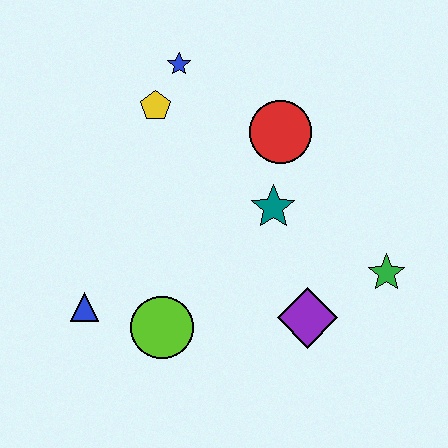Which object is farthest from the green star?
The blue triangle is farthest from the green star.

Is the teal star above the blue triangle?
Yes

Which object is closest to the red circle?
The teal star is closest to the red circle.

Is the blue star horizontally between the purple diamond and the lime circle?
Yes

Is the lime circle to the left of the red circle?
Yes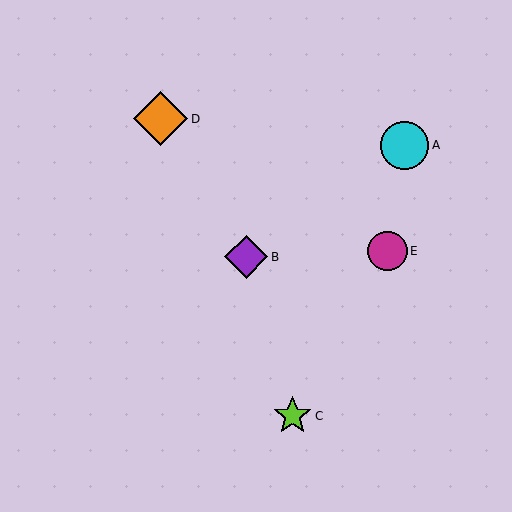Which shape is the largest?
The orange diamond (labeled D) is the largest.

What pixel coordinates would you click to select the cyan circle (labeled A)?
Click at (405, 145) to select the cyan circle A.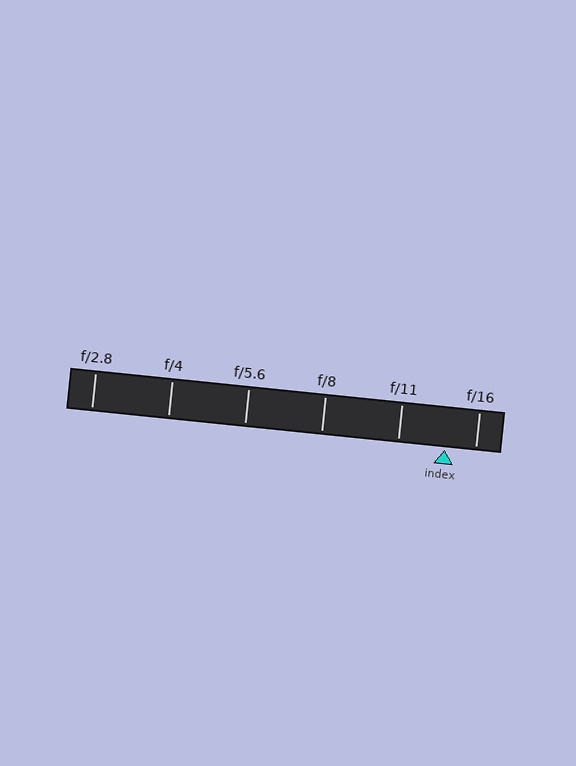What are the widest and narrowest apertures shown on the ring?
The widest aperture shown is f/2.8 and the narrowest is f/16.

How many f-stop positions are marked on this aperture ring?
There are 6 f-stop positions marked.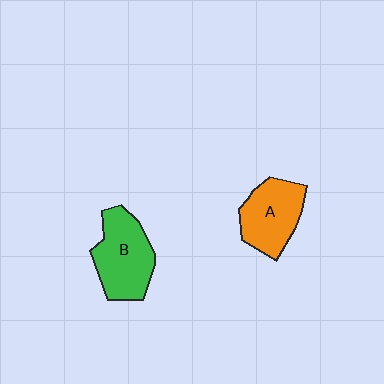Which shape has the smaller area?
Shape A (orange).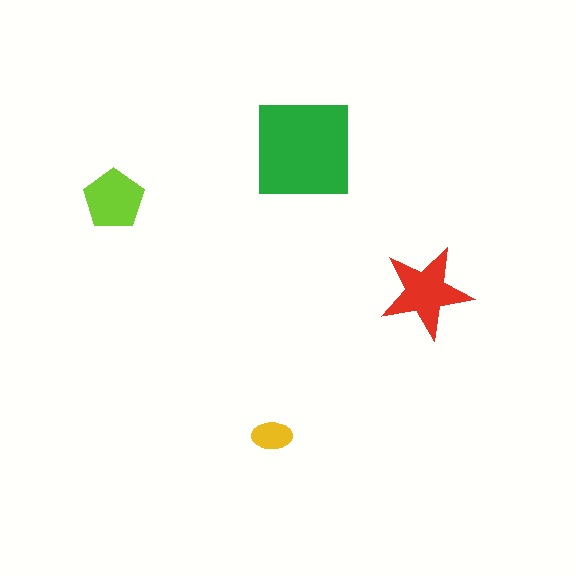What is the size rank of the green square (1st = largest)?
1st.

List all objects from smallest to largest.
The yellow ellipse, the lime pentagon, the red star, the green square.